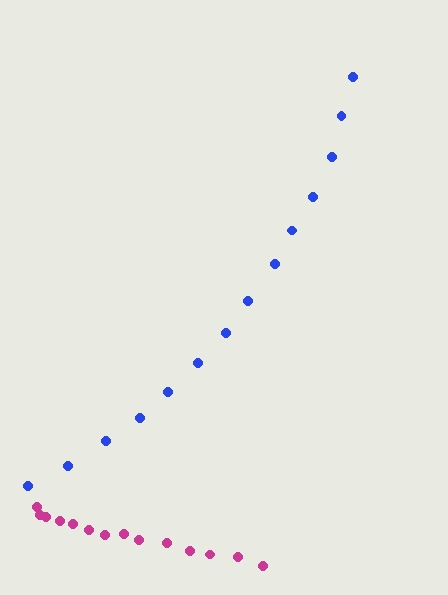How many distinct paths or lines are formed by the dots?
There are 2 distinct paths.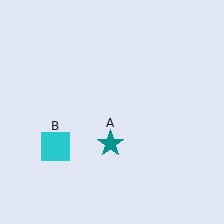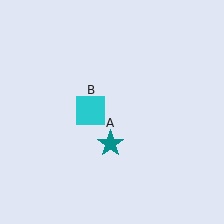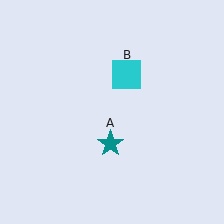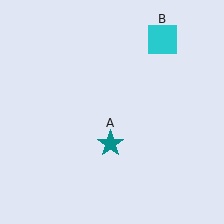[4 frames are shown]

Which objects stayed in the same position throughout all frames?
Teal star (object A) remained stationary.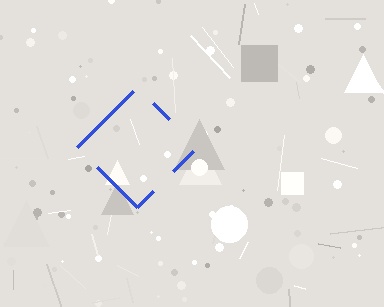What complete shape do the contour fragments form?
The contour fragments form a diamond.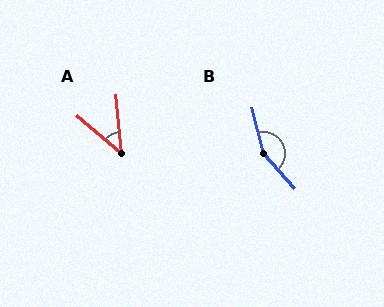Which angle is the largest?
B, at approximately 152 degrees.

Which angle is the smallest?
A, at approximately 44 degrees.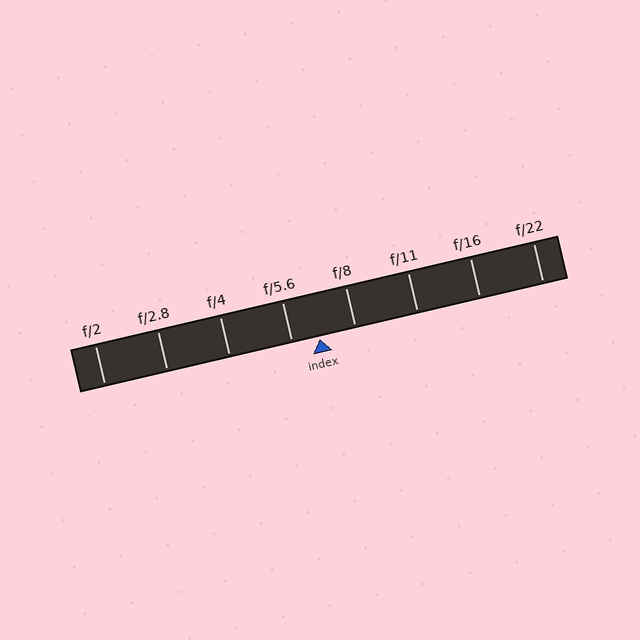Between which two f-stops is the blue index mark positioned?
The index mark is between f/5.6 and f/8.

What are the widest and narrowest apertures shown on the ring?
The widest aperture shown is f/2 and the narrowest is f/22.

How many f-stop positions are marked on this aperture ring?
There are 8 f-stop positions marked.